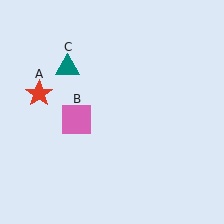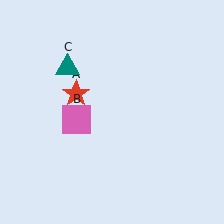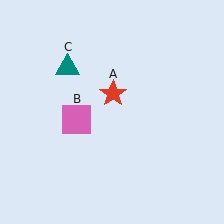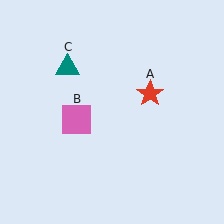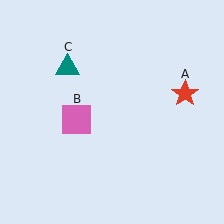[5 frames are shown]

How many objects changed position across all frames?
1 object changed position: red star (object A).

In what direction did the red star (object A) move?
The red star (object A) moved right.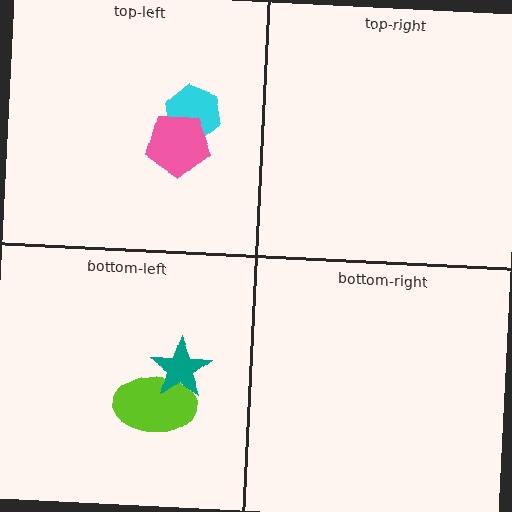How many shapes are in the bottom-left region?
2.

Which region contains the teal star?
The bottom-left region.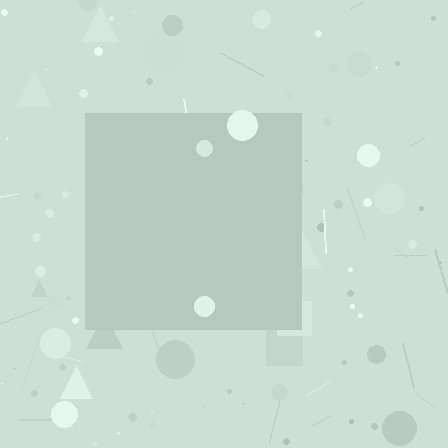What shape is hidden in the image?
A square is hidden in the image.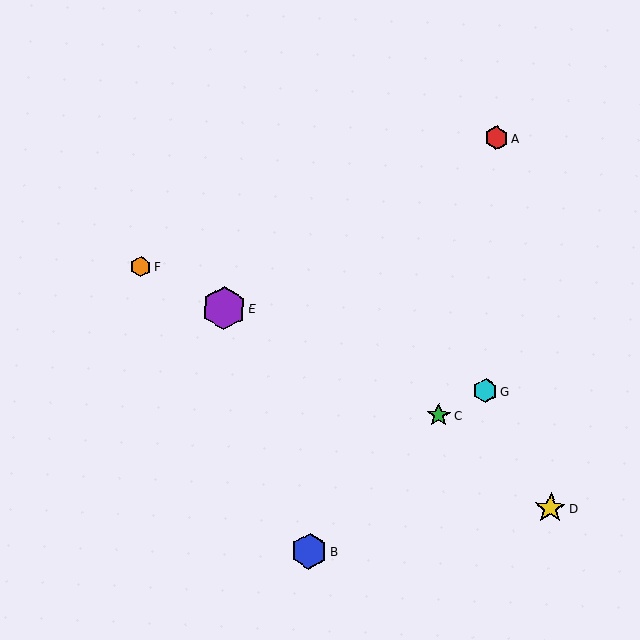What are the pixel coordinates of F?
Object F is at (141, 267).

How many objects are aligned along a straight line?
3 objects (C, E, F) are aligned along a straight line.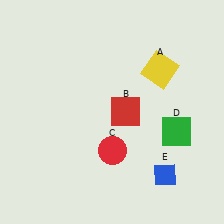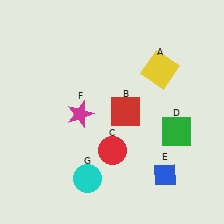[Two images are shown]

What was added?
A magenta star (F), a cyan circle (G) were added in Image 2.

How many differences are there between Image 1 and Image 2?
There are 2 differences between the two images.